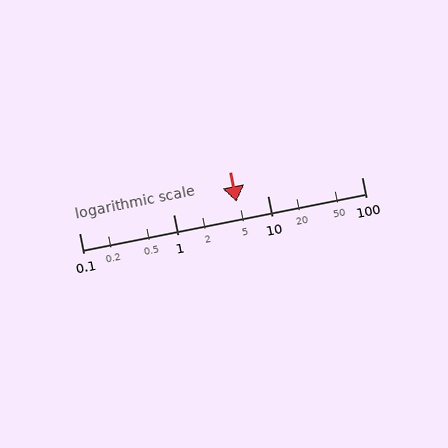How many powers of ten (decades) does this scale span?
The scale spans 3 decades, from 0.1 to 100.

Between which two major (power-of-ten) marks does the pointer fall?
The pointer is between 1 and 10.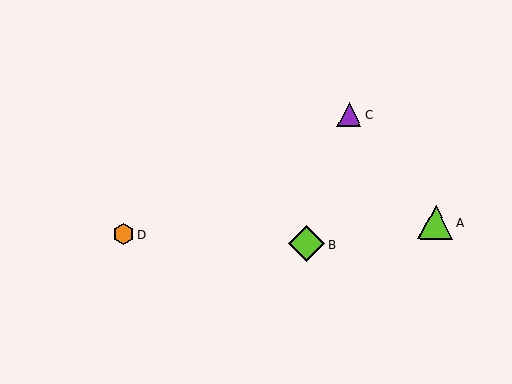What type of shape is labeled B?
Shape B is a lime diamond.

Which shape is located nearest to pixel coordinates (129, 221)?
The orange hexagon (labeled D) at (124, 234) is nearest to that location.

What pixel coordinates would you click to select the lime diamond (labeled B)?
Click at (307, 244) to select the lime diamond B.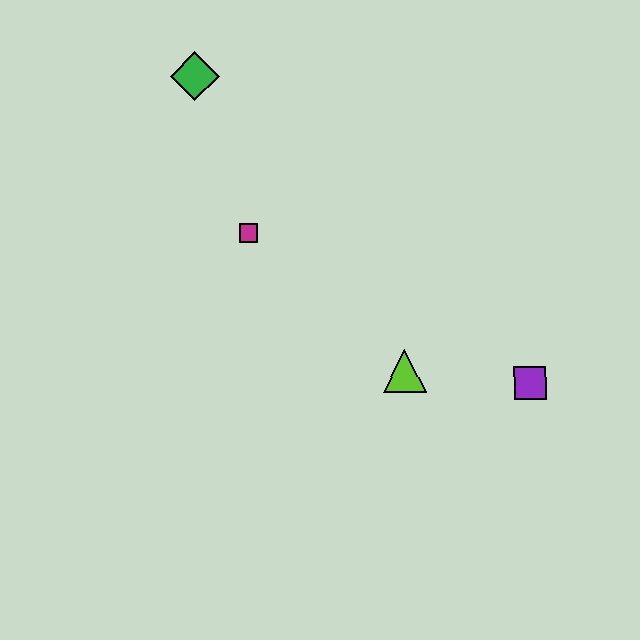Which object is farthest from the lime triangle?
The green diamond is farthest from the lime triangle.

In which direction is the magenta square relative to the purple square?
The magenta square is to the left of the purple square.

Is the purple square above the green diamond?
No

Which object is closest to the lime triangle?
The purple square is closest to the lime triangle.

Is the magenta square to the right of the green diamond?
Yes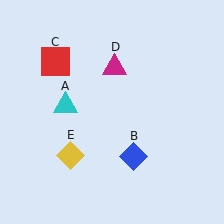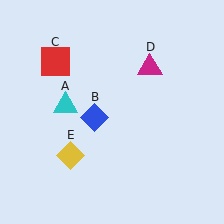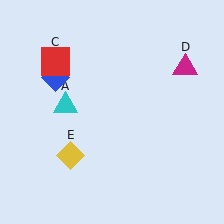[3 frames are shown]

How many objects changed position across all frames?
2 objects changed position: blue diamond (object B), magenta triangle (object D).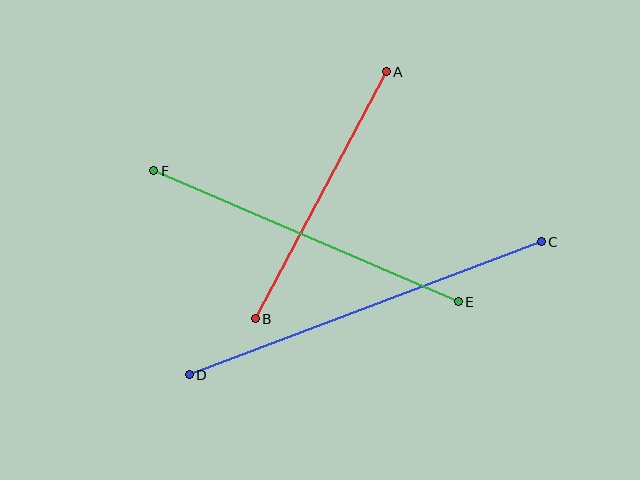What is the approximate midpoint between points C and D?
The midpoint is at approximately (365, 308) pixels.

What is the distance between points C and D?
The distance is approximately 376 pixels.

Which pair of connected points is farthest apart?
Points C and D are farthest apart.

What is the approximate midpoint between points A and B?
The midpoint is at approximately (321, 195) pixels.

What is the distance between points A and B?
The distance is approximately 280 pixels.